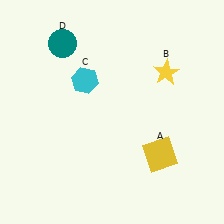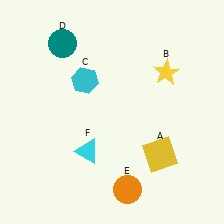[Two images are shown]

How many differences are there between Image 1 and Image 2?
There are 2 differences between the two images.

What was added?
An orange circle (E), a cyan triangle (F) were added in Image 2.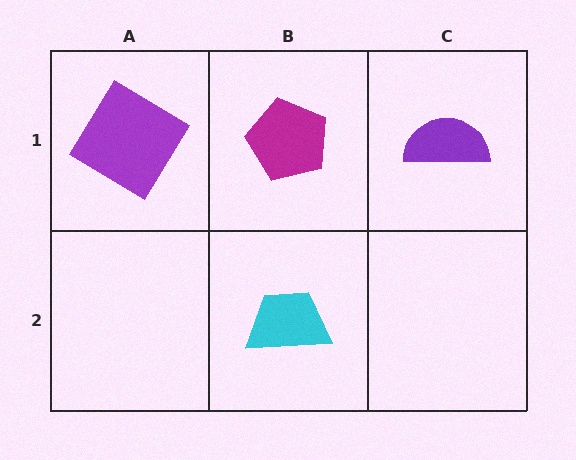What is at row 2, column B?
A cyan trapezoid.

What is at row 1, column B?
A magenta pentagon.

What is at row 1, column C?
A purple semicircle.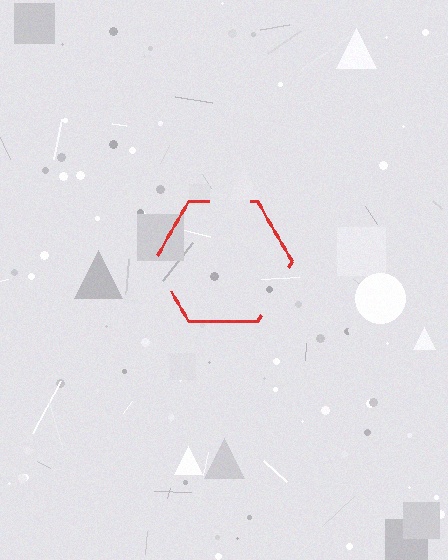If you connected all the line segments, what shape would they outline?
They would outline a hexagon.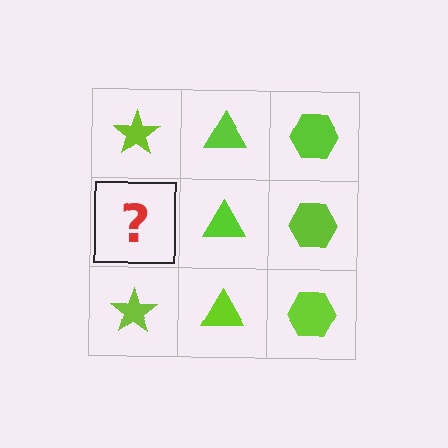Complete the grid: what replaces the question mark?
The question mark should be replaced with a lime star.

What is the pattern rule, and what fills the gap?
The rule is that each column has a consistent shape. The gap should be filled with a lime star.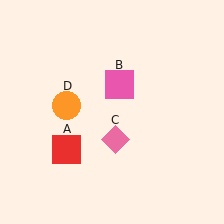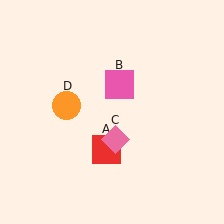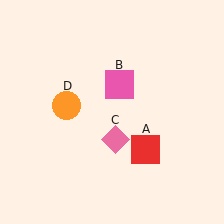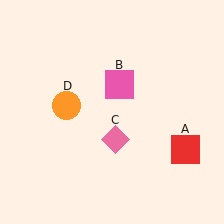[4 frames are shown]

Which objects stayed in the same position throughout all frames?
Pink square (object B) and pink diamond (object C) and orange circle (object D) remained stationary.